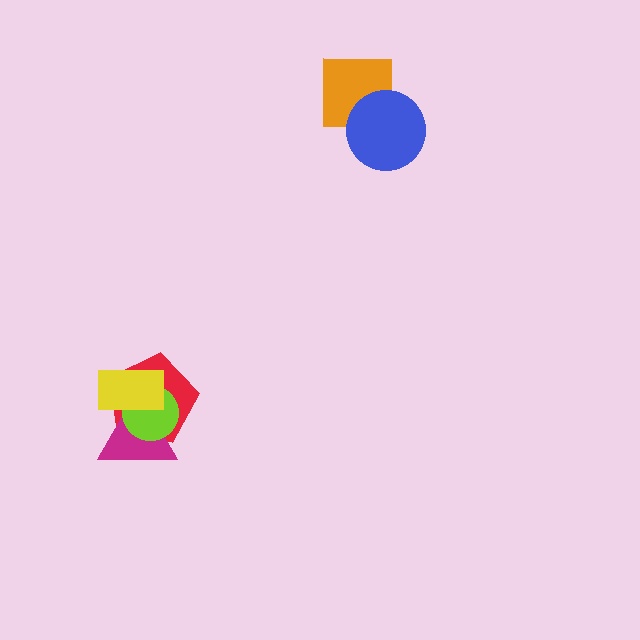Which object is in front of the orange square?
The blue circle is in front of the orange square.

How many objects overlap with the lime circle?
3 objects overlap with the lime circle.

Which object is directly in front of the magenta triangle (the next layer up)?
The lime circle is directly in front of the magenta triangle.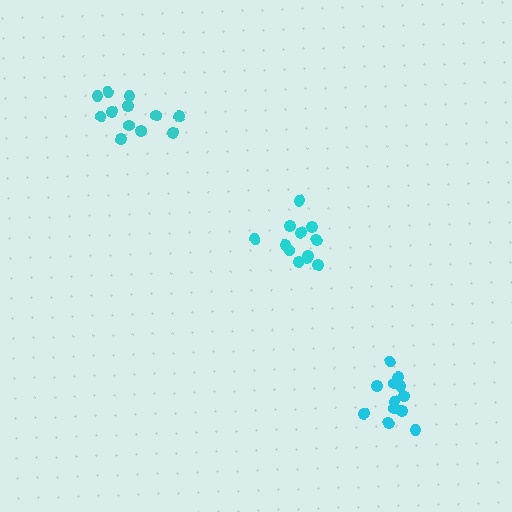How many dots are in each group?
Group 1: 12 dots, Group 2: 12 dots, Group 3: 12 dots (36 total).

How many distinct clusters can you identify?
There are 3 distinct clusters.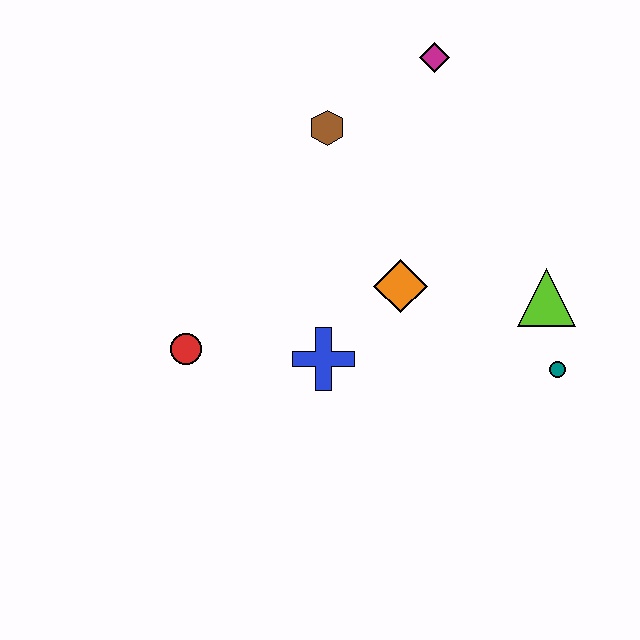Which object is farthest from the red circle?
The magenta diamond is farthest from the red circle.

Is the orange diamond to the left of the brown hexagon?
No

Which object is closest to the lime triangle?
The teal circle is closest to the lime triangle.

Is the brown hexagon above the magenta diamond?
No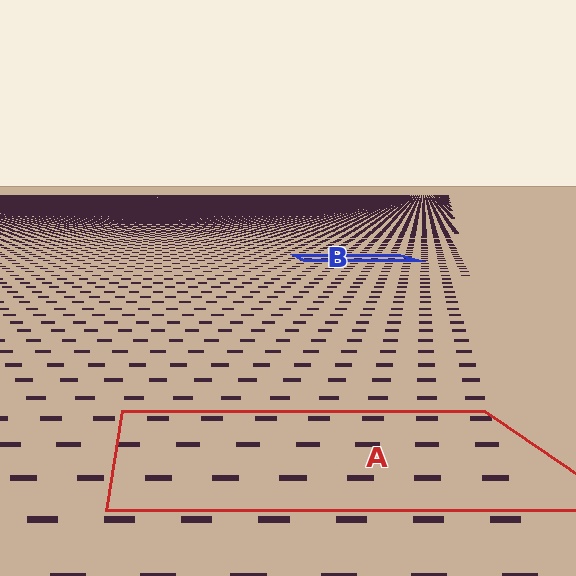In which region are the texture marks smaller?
The texture marks are smaller in region B, because it is farther away.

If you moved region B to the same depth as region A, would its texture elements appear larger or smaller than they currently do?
They would appear larger. At a closer depth, the same texture elements are projected at a bigger on-screen size.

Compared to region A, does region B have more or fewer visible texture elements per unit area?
Region B has more texture elements per unit area — they are packed more densely because it is farther away.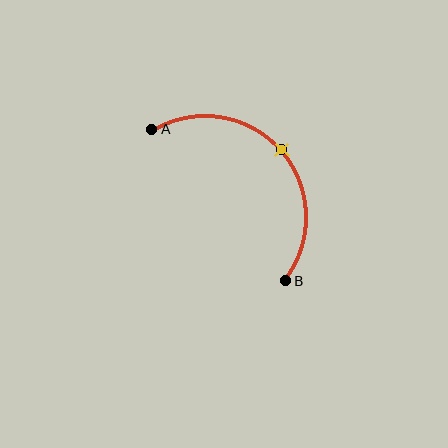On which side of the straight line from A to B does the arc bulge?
The arc bulges above and to the right of the straight line connecting A and B.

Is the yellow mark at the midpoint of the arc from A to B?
Yes. The yellow mark lies on the arc at equal arc-length from both A and B — it is the arc midpoint.